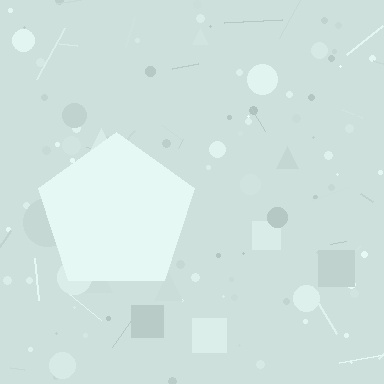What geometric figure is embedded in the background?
A pentagon is embedded in the background.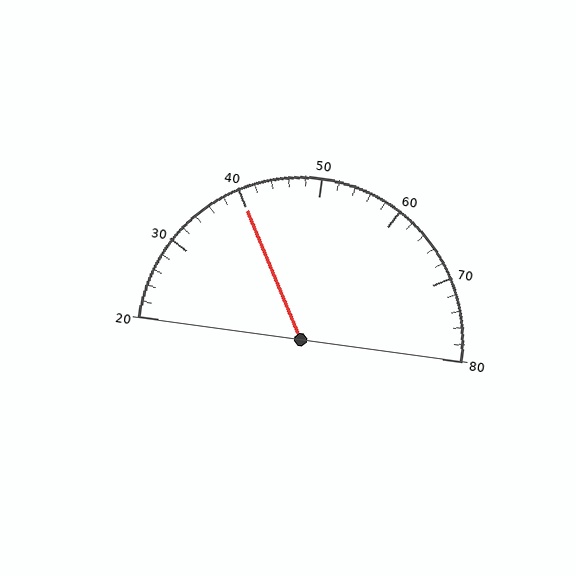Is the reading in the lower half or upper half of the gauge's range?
The reading is in the lower half of the range (20 to 80).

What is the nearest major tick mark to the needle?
The nearest major tick mark is 40.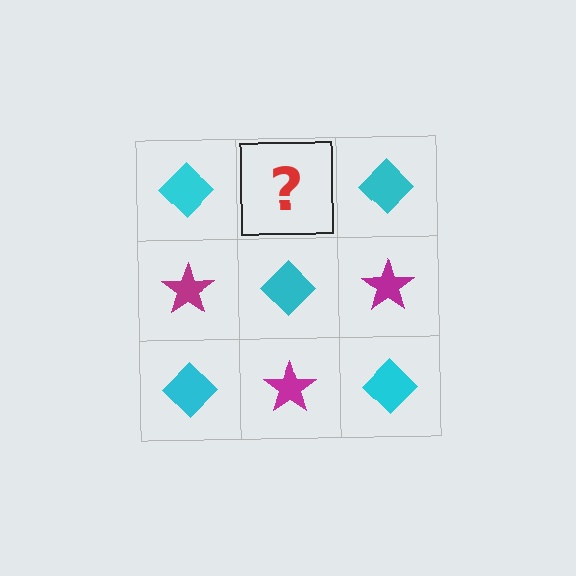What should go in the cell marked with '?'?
The missing cell should contain a magenta star.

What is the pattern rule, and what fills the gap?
The rule is that it alternates cyan diamond and magenta star in a checkerboard pattern. The gap should be filled with a magenta star.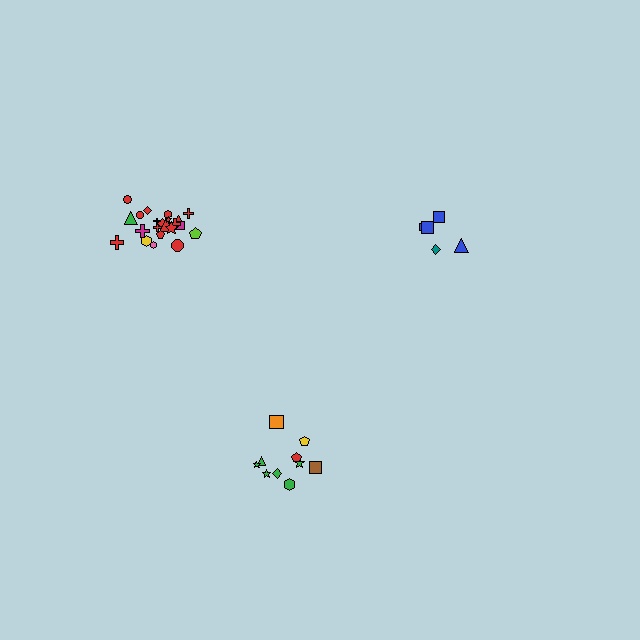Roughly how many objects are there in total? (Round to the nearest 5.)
Roughly 40 objects in total.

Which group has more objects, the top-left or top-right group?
The top-left group.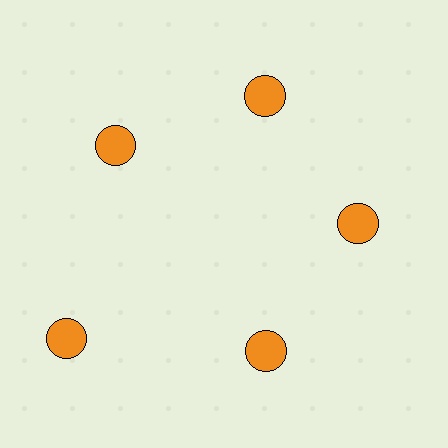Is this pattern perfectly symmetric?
No. The 5 orange circles are arranged in a ring, but one element near the 8 o'clock position is pushed outward from the center, breaking the 5-fold rotational symmetry.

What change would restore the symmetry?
The symmetry would be restored by moving it inward, back onto the ring so that all 5 circles sit at equal angles and equal distance from the center.